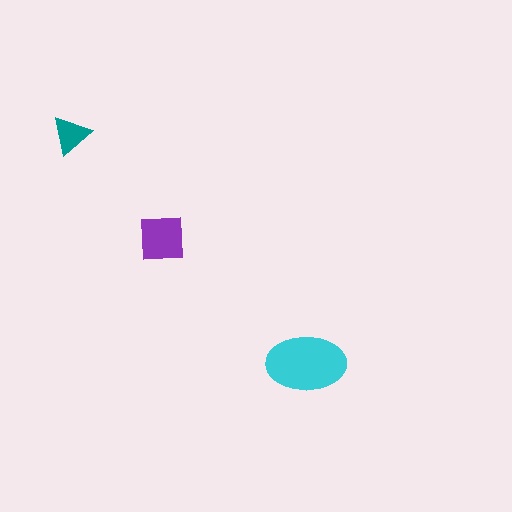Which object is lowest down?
The cyan ellipse is bottommost.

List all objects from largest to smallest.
The cyan ellipse, the purple square, the teal triangle.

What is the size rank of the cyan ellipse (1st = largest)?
1st.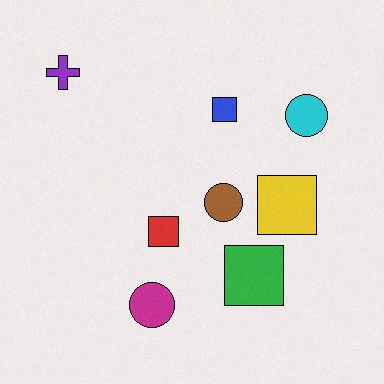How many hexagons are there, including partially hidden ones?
There are no hexagons.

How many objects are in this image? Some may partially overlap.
There are 8 objects.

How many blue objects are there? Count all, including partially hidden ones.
There is 1 blue object.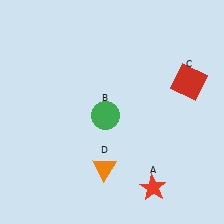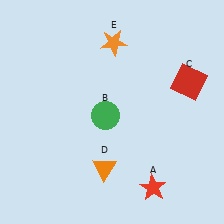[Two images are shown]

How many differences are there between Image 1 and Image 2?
There is 1 difference between the two images.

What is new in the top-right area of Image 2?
An orange star (E) was added in the top-right area of Image 2.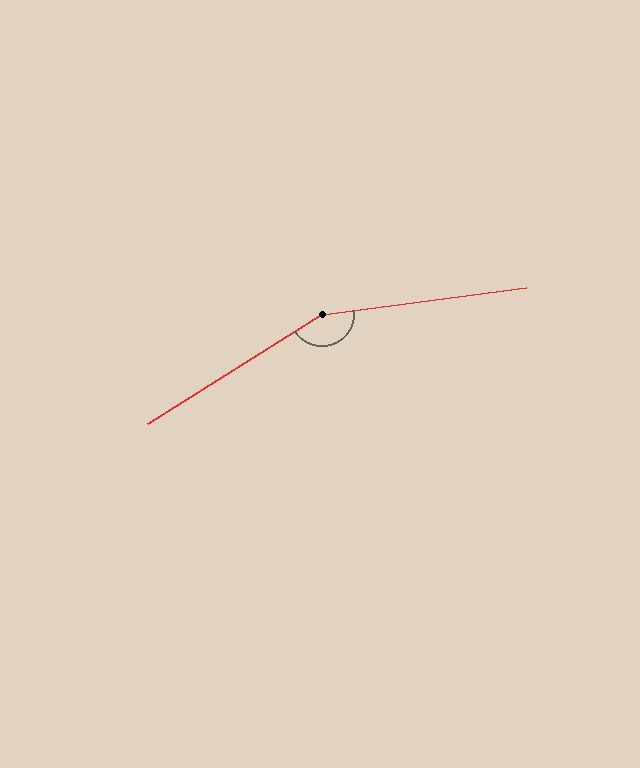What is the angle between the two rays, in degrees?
Approximately 155 degrees.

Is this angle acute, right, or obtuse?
It is obtuse.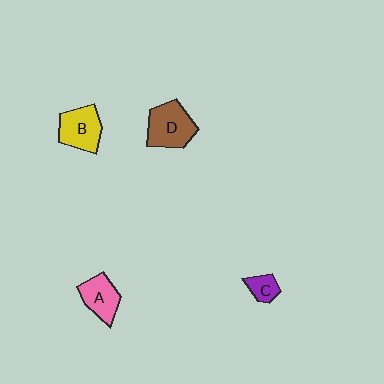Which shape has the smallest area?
Shape C (purple).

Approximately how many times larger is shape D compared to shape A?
Approximately 1.4 times.